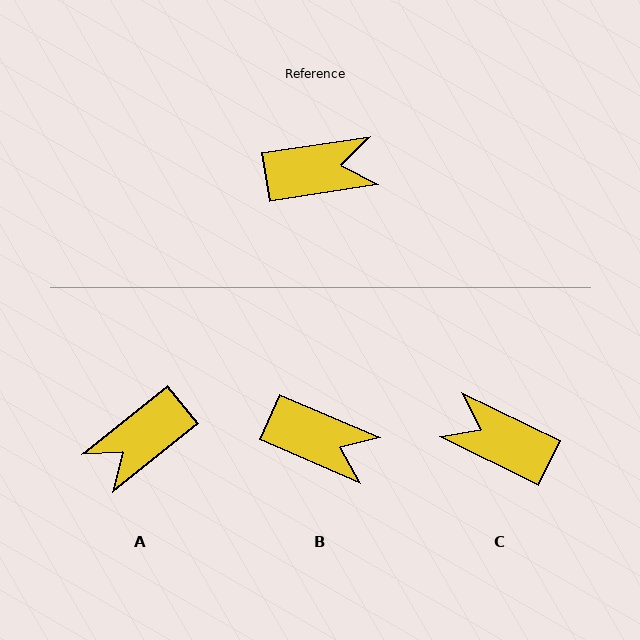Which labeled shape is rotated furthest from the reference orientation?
A, about 150 degrees away.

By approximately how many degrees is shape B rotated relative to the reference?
Approximately 32 degrees clockwise.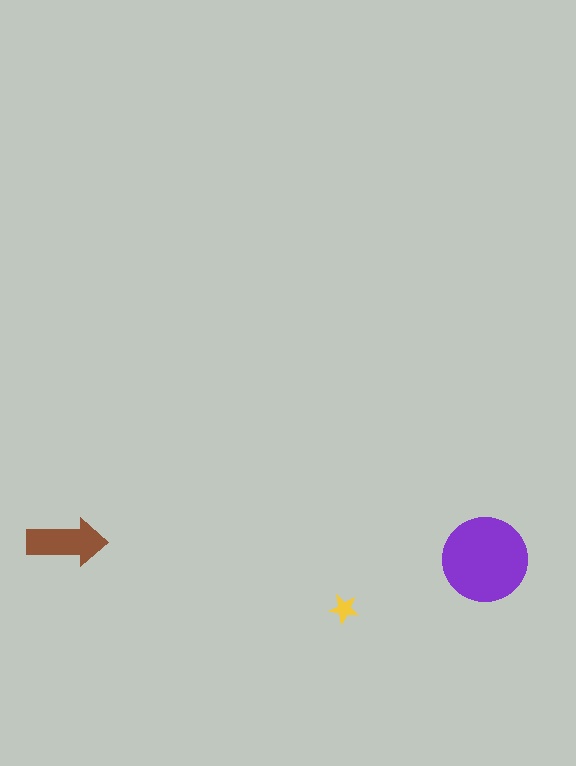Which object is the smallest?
The yellow star.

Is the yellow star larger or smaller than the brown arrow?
Smaller.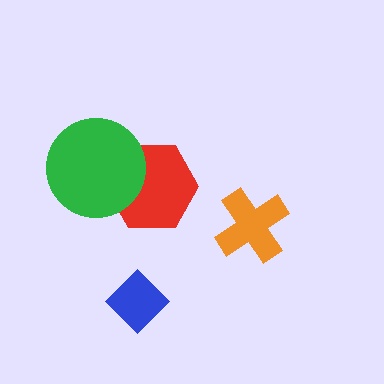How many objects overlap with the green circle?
1 object overlaps with the green circle.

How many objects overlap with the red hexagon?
1 object overlaps with the red hexagon.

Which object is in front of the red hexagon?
The green circle is in front of the red hexagon.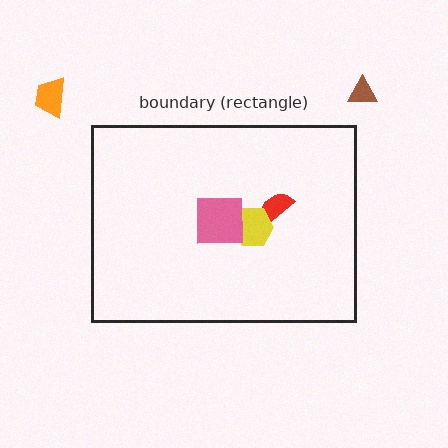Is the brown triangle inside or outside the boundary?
Outside.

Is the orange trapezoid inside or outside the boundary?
Outside.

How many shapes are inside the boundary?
3 inside, 2 outside.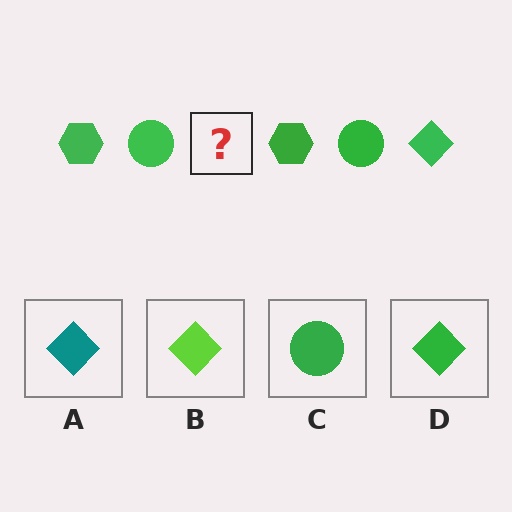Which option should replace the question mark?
Option D.